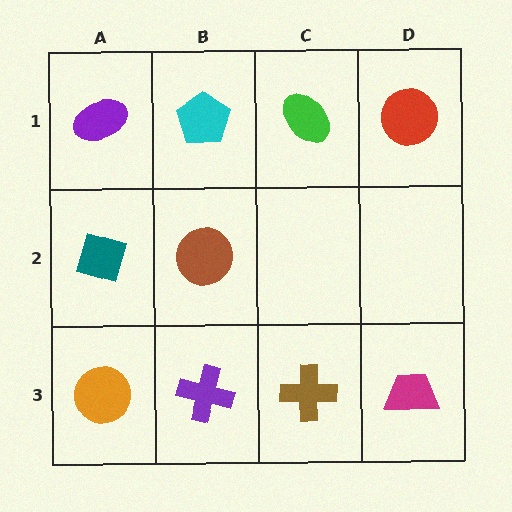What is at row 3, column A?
An orange circle.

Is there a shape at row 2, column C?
No, that cell is empty.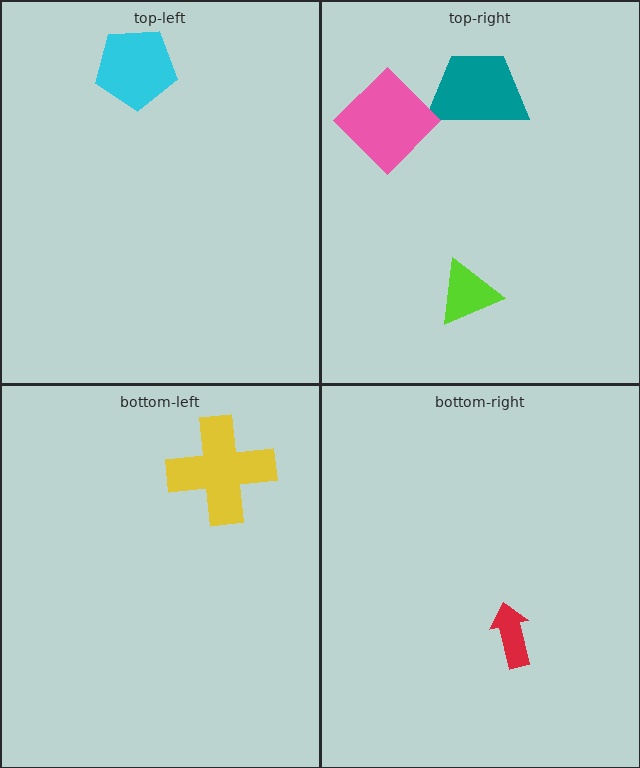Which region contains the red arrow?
The bottom-right region.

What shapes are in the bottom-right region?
The red arrow.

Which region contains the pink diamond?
The top-right region.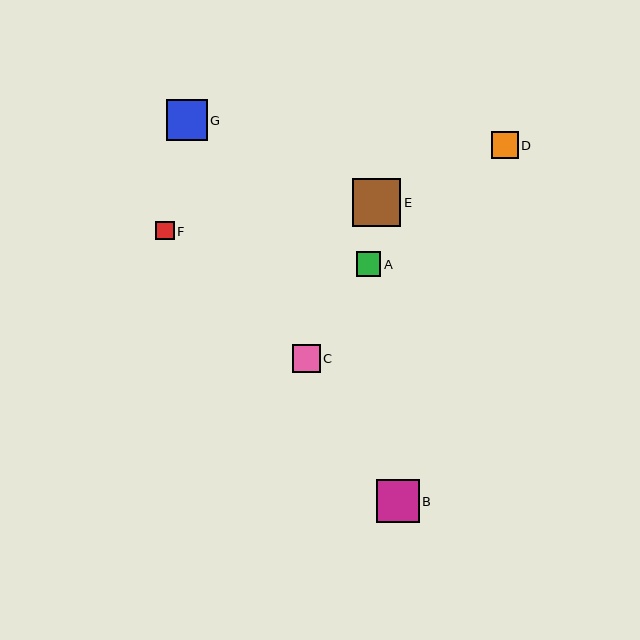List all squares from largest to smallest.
From largest to smallest: E, B, G, C, D, A, F.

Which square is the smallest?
Square F is the smallest with a size of approximately 18 pixels.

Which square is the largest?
Square E is the largest with a size of approximately 48 pixels.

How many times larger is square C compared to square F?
Square C is approximately 1.5 times the size of square F.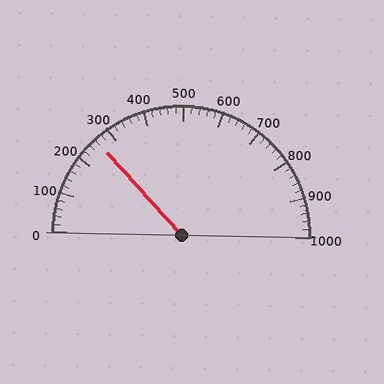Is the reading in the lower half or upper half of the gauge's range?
The reading is in the lower half of the range (0 to 1000).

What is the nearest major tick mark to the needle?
The nearest major tick mark is 300.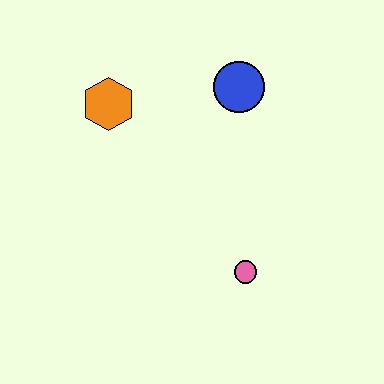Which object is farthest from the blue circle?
The pink circle is farthest from the blue circle.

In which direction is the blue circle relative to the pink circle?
The blue circle is above the pink circle.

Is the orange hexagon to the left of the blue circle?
Yes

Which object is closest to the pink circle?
The blue circle is closest to the pink circle.